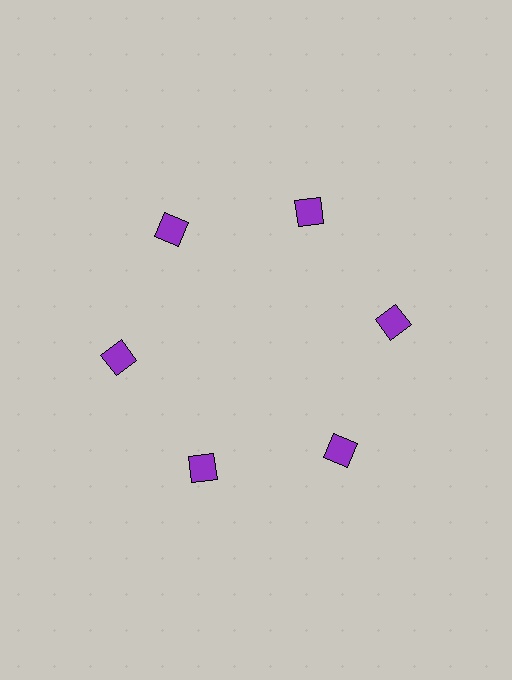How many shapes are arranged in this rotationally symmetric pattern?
There are 6 shapes, arranged in 6 groups of 1.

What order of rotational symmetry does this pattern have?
This pattern has 6-fold rotational symmetry.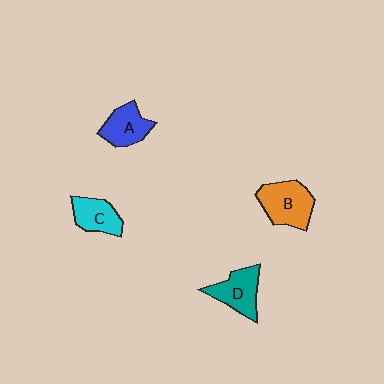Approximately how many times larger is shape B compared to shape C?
Approximately 1.4 times.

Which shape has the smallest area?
Shape C (cyan).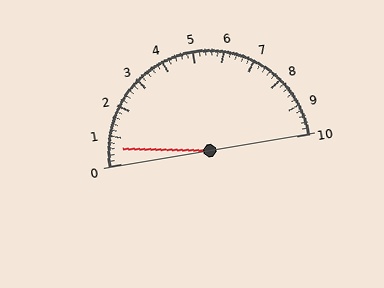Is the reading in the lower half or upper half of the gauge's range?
The reading is in the lower half of the range (0 to 10).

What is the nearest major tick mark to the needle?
The nearest major tick mark is 1.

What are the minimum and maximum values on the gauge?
The gauge ranges from 0 to 10.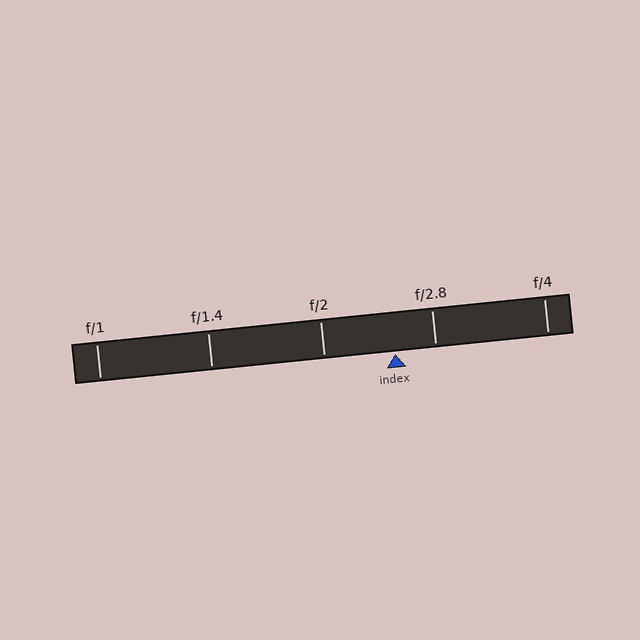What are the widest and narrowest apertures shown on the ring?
The widest aperture shown is f/1 and the narrowest is f/4.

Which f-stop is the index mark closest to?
The index mark is closest to f/2.8.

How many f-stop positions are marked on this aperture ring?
There are 5 f-stop positions marked.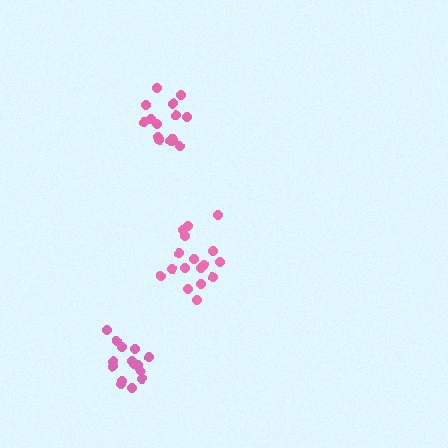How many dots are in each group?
Group 1: 16 dots, Group 2: 17 dots, Group 3: 15 dots (48 total).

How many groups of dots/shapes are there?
There are 3 groups.